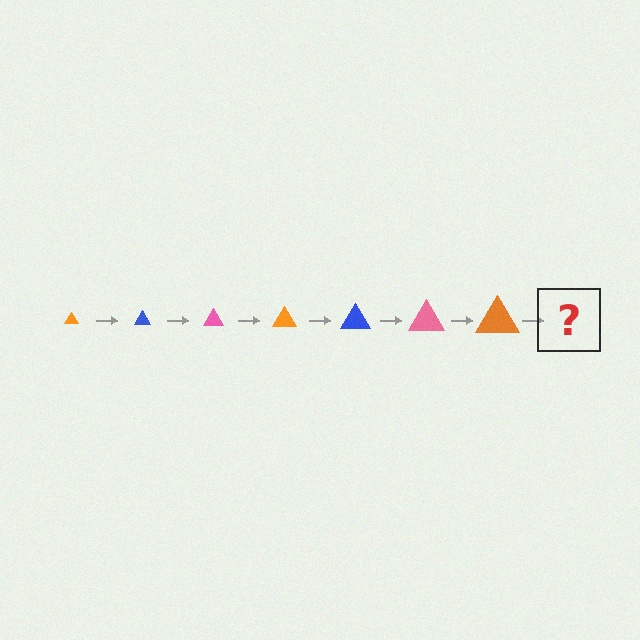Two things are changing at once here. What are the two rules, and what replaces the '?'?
The two rules are that the triangle grows larger each step and the color cycles through orange, blue, and pink. The '?' should be a blue triangle, larger than the previous one.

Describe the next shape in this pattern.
It should be a blue triangle, larger than the previous one.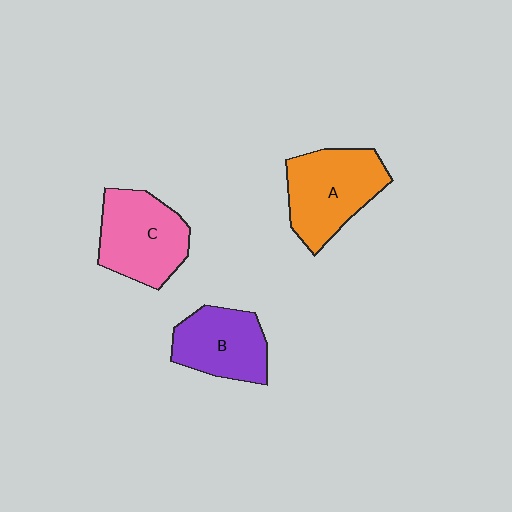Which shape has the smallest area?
Shape B (purple).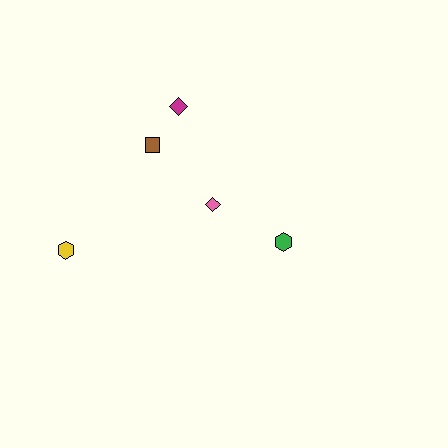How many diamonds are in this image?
There are 2 diamonds.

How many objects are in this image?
There are 5 objects.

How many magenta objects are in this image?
There is 1 magenta object.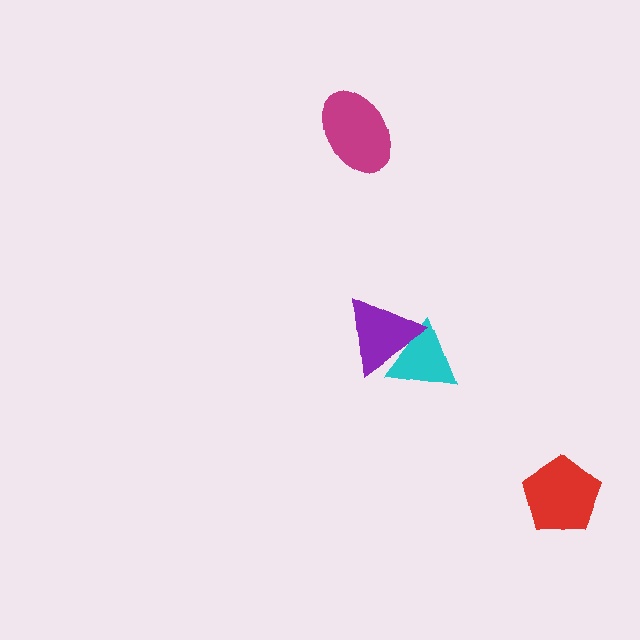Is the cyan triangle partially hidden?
Yes, it is partially covered by another shape.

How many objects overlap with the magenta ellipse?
0 objects overlap with the magenta ellipse.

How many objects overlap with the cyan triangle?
1 object overlaps with the cyan triangle.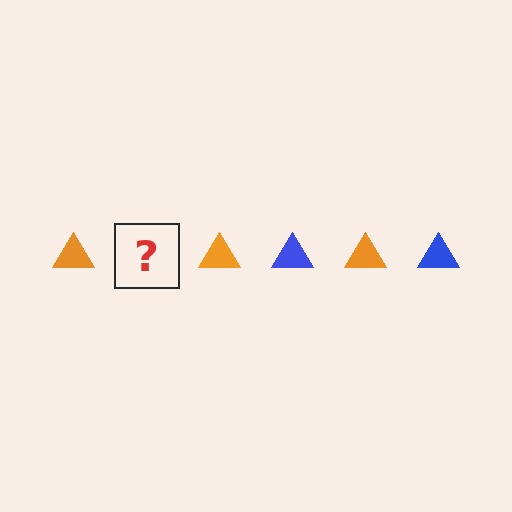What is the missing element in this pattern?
The missing element is a blue triangle.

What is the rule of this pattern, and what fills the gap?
The rule is that the pattern cycles through orange, blue triangles. The gap should be filled with a blue triangle.